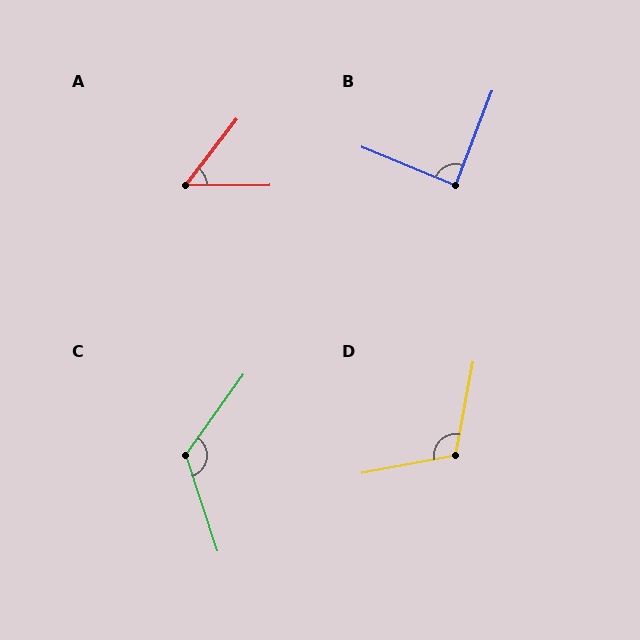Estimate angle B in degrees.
Approximately 89 degrees.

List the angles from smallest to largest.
A (52°), B (89°), D (112°), C (126°).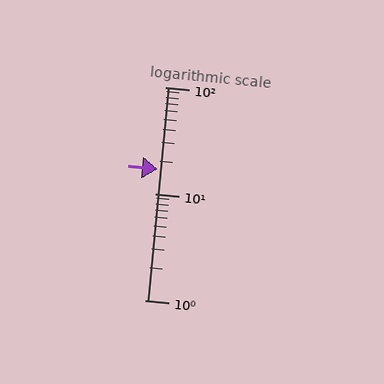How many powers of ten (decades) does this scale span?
The scale spans 2 decades, from 1 to 100.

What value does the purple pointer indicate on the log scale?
The pointer indicates approximately 17.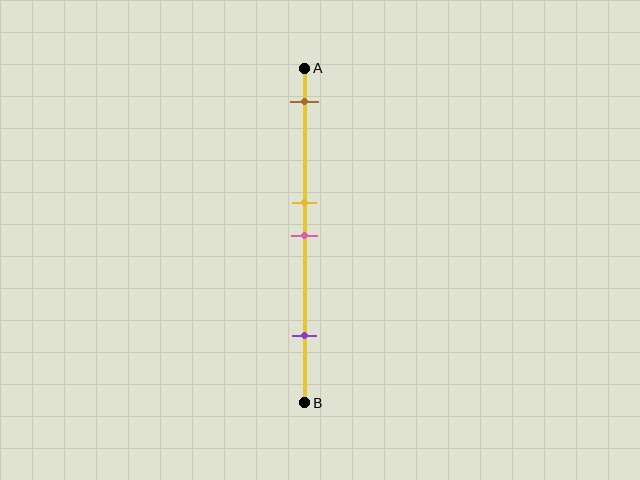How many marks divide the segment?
There are 4 marks dividing the segment.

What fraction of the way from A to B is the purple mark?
The purple mark is approximately 80% (0.8) of the way from A to B.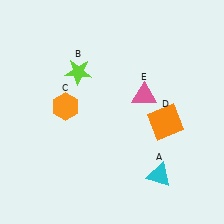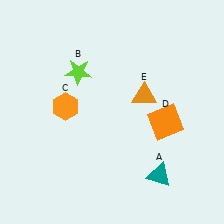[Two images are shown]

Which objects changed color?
A changed from cyan to teal. E changed from pink to orange.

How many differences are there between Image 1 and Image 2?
There are 2 differences between the two images.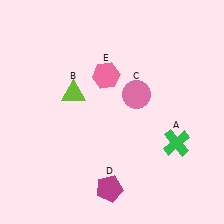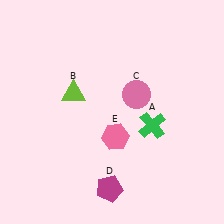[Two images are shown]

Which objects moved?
The objects that moved are: the green cross (A), the pink hexagon (E).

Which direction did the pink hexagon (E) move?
The pink hexagon (E) moved down.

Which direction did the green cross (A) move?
The green cross (A) moved left.